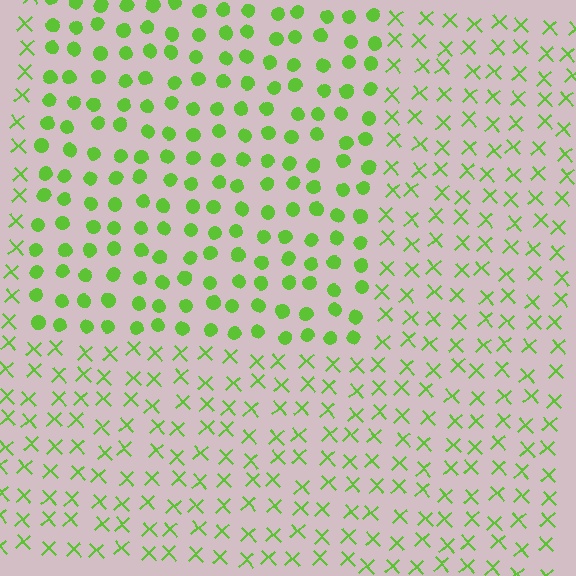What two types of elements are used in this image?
The image uses circles inside the rectangle region and X marks outside it.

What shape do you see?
I see a rectangle.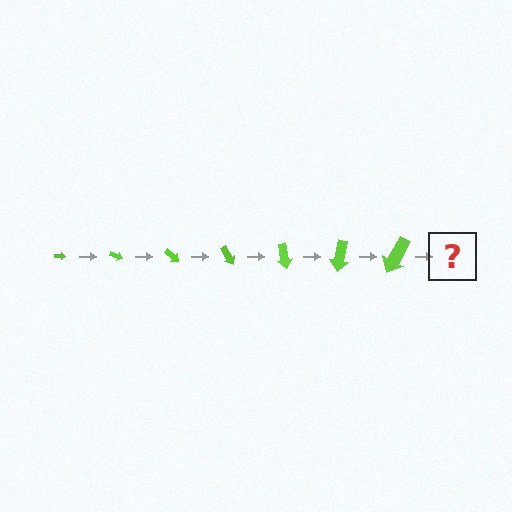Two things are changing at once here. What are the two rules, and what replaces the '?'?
The two rules are that the arrow grows larger each step and it rotates 20 degrees each step. The '?' should be an arrow, larger than the previous one and rotated 140 degrees from the start.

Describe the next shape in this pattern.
It should be an arrow, larger than the previous one and rotated 140 degrees from the start.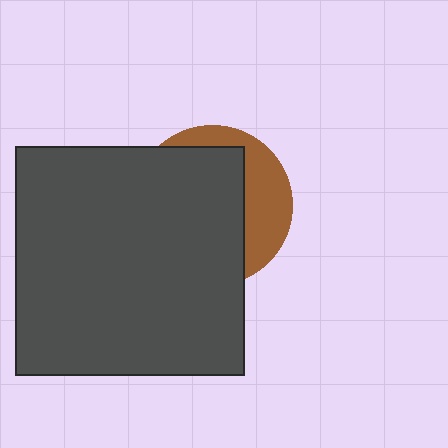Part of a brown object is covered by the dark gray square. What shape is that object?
It is a circle.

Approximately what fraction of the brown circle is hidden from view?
Roughly 69% of the brown circle is hidden behind the dark gray square.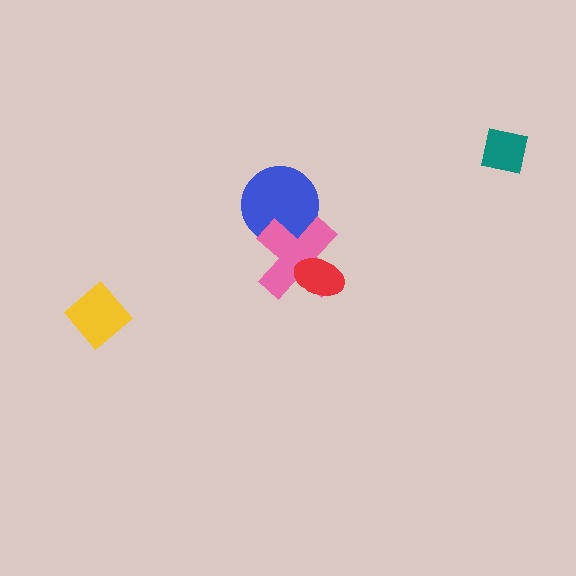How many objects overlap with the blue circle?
1 object overlaps with the blue circle.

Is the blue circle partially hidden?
Yes, it is partially covered by another shape.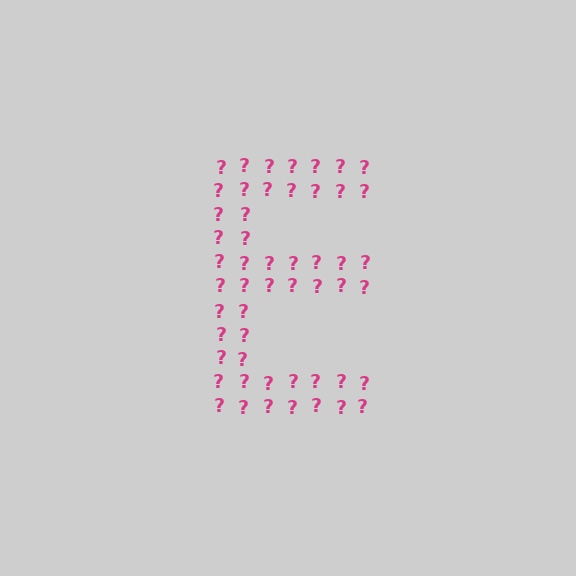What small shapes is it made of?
It is made of small question marks.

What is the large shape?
The large shape is the letter E.